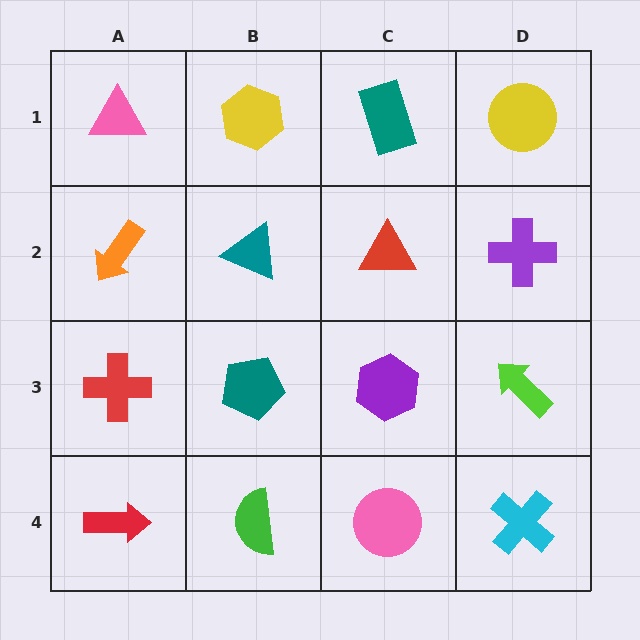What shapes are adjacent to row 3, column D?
A purple cross (row 2, column D), a cyan cross (row 4, column D), a purple hexagon (row 3, column C).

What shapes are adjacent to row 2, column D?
A yellow circle (row 1, column D), a lime arrow (row 3, column D), a red triangle (row 2, column C).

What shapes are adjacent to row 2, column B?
A yellow hexagon (row 1, column B), a teal pentagon (row 3, column B), an orange arrow (row 2, column A), a red triangle (row 2, column C).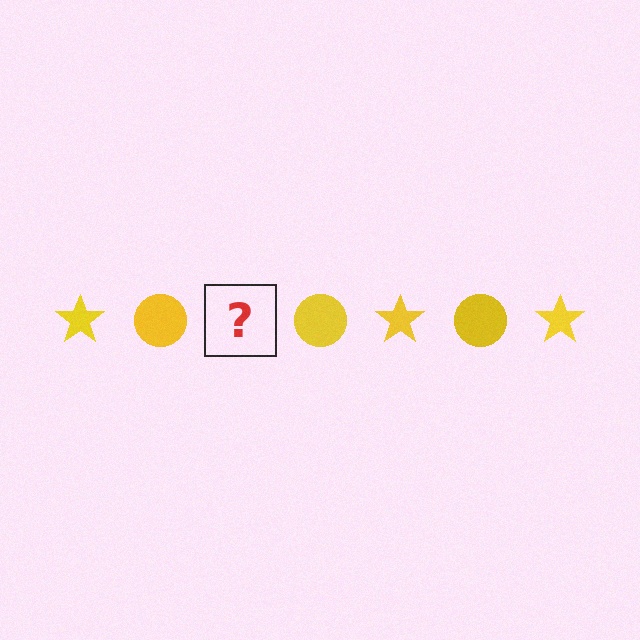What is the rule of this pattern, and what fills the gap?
The rule is that the pattern cycles through star, circle shapes in yellow. The gap should be filled with a yellow star.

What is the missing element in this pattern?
The missing element is a yellow star.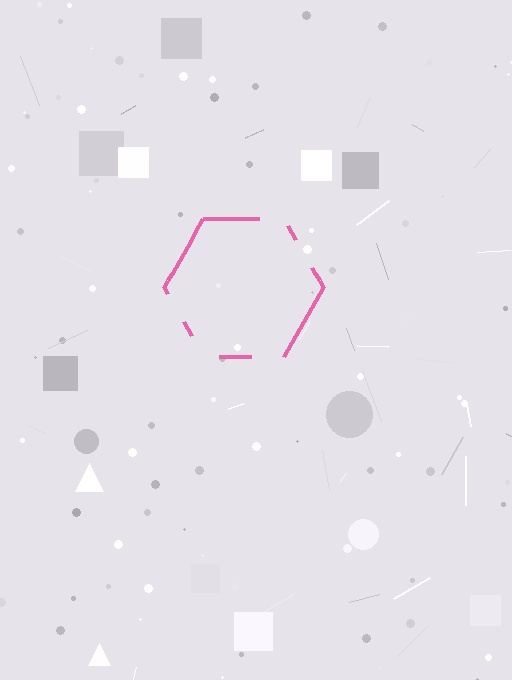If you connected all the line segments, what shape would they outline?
They would outline a hexagon.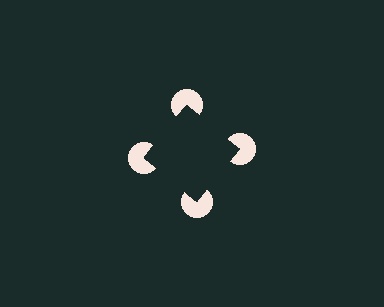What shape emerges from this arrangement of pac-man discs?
An illusory square — its edges are inferred from the aligned wedge cuts in the pac-man discs, not physically drawn.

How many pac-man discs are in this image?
There are 4 — one at each vertex of the illusory square.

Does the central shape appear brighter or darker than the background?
It typically appears slightly darker than the background, even though no actual brightness change is drawn.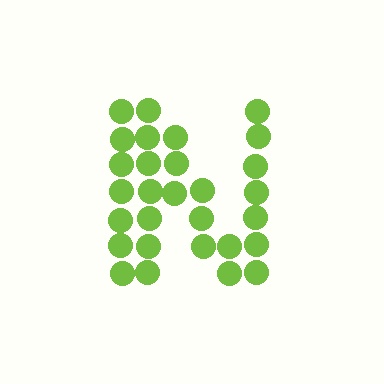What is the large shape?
The large shape is the letter N.